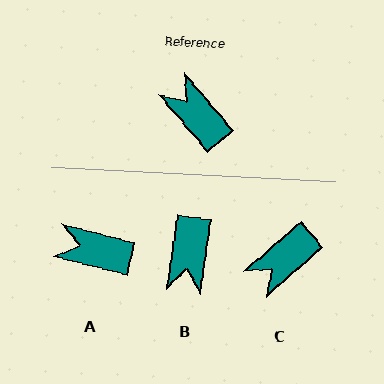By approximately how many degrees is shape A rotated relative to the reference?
Approximately 35 degrees counter-clockwise.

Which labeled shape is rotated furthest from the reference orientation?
B, about 131 degrees away.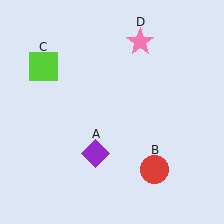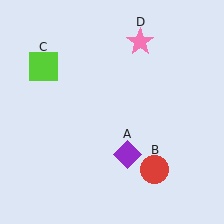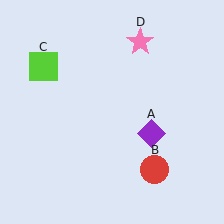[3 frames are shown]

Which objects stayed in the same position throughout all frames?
Red circle (object B) and lime square (object C) and pink star (object D) remained stationary.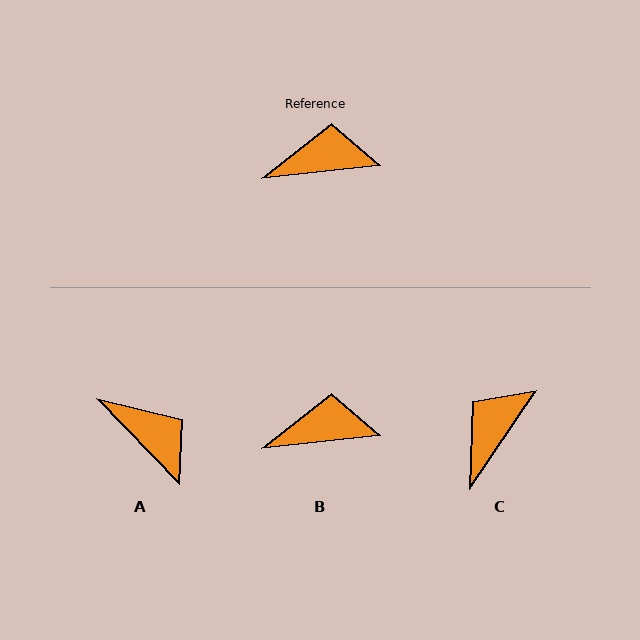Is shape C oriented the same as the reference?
No, it is off by about 50 degrees.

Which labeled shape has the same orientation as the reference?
B.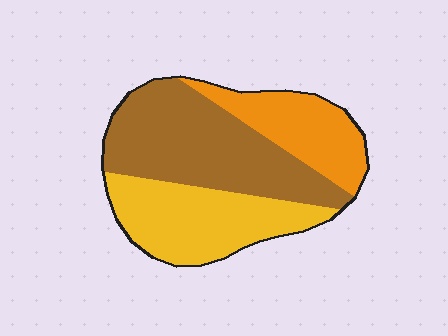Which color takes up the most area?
Brown, at roughly 45%.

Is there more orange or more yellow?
Yellow.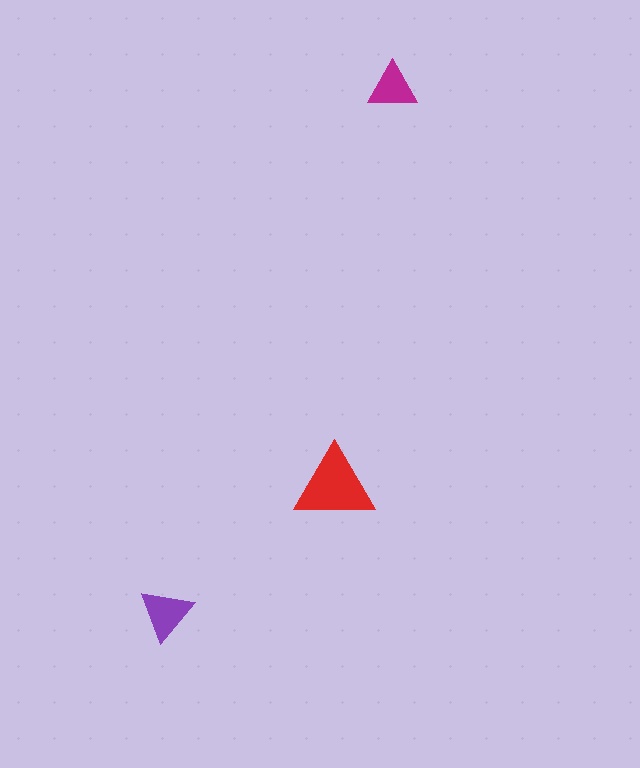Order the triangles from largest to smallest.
the red one, the purple one, the magenta one.